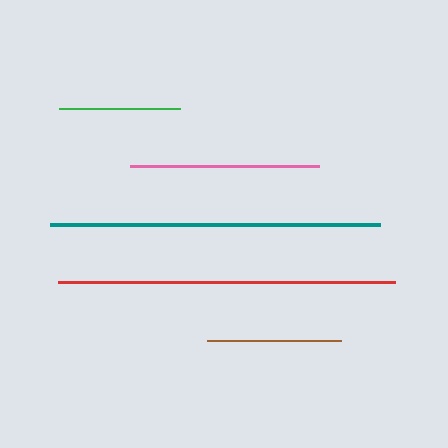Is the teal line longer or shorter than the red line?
The red line is longer than the teal line.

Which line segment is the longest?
The red line is the longest at approximately 338 pixels.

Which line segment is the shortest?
The green line is the shortest at approximately 121 pixels.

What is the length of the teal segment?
The teal segment is approximately 330 pixels long.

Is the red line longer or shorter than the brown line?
The red line is longer than the brown line.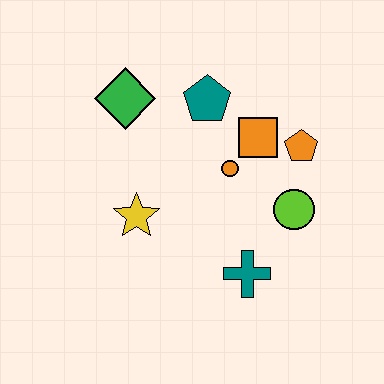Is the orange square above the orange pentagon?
Yes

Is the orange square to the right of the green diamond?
Yes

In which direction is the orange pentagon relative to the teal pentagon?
The orange pentagon is to the right of the teal pentagon.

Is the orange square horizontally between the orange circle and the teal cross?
No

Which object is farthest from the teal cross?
The green diamond is farthest from the teal cross.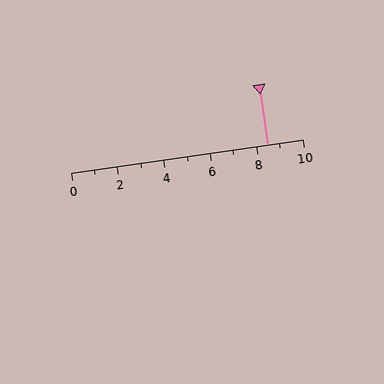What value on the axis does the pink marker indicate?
The marker indicates approximately 8.5.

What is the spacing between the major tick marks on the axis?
The major ticks are spaced 2 apart.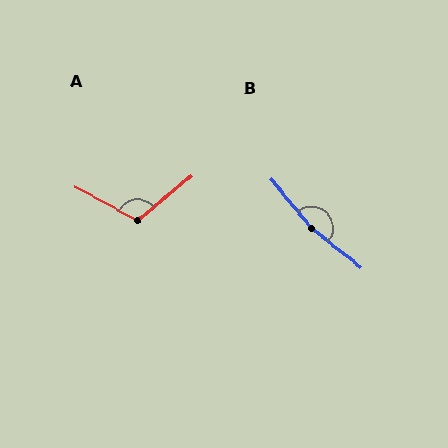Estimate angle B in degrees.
Approximately 168 degrees.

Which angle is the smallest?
A, at approximately 112 degrees.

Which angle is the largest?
B, at approximately 168 degrees.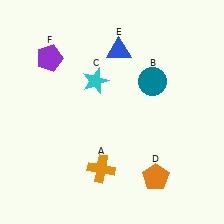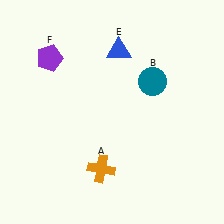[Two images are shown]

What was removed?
The orange pentagon (D), the cyan star (C) were removed in Image 2.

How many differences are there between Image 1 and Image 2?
There are 2 differences between the two images.